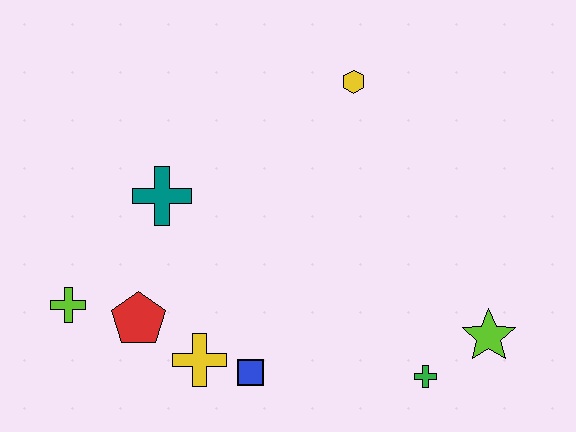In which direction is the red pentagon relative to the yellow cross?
The red pentagon is to the left of the yellow cross.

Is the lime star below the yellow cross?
No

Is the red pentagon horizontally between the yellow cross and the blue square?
No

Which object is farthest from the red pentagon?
The lime star is farthest from the red pentagon.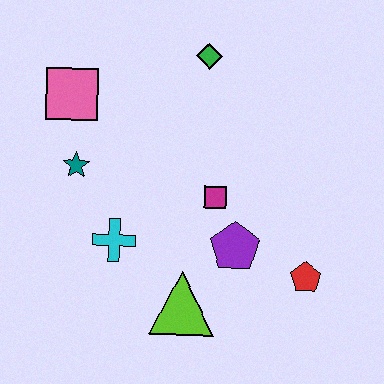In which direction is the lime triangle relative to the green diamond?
The lime triangle is below the green diamond.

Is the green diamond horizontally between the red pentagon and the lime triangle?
Yes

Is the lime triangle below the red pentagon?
Yes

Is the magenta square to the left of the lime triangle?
No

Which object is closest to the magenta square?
The purple pentagon is closest to the magenta square.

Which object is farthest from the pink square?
The red pentagon is farthest from the pink square.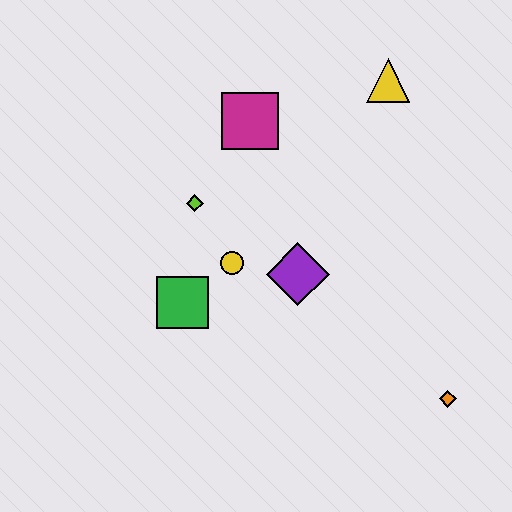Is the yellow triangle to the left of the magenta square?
No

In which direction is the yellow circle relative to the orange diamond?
The yellow circle is to the left of the orange diamond.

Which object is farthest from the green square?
The yellow triangle is farthest from the green square.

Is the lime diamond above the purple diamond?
Yes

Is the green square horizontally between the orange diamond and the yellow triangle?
No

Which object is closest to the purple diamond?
The yellow circle is closest to the purple diamond.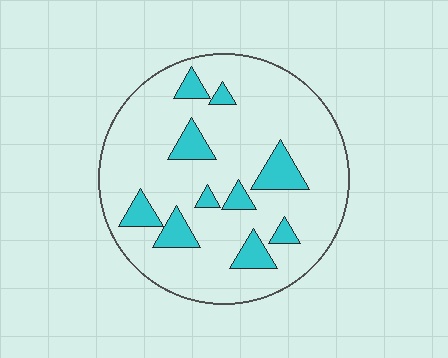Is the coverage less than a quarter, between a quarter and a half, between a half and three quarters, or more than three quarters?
Less than a quarter.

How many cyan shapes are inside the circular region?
10.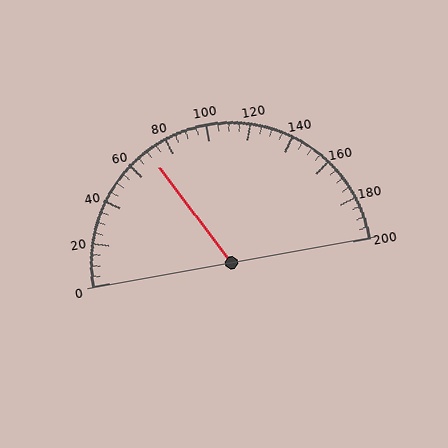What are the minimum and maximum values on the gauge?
The gauge ranges from 0 to 200.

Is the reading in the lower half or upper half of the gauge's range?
The reading is in the lower half of the range (0 to 200).